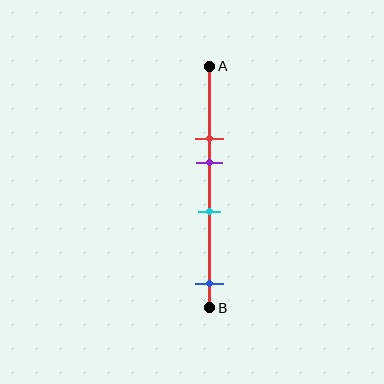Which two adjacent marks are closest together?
The red and purple marks are the closest adjacent pair.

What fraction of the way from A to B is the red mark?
The red mark is approximately 30% (0.3) of the way from A to B.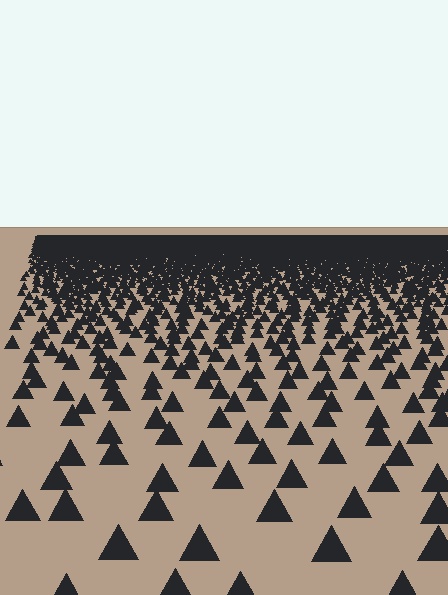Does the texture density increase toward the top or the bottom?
Density increases toward the top.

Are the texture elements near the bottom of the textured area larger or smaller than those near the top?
Larger. Near the bottom, elements are closer to the viewer and appear at a bigger on-screen size.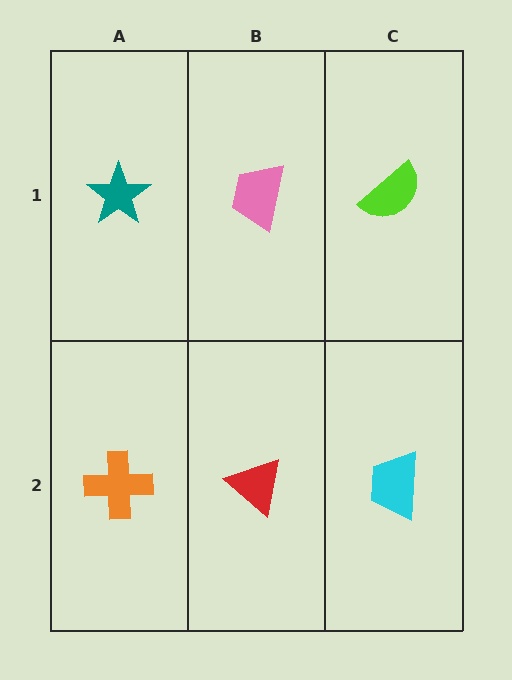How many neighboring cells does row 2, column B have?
3.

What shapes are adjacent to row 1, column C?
A cyan trapezoid (row 2, column C), a pink trapezoid (row 1, column B).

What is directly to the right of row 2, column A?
A red triangle.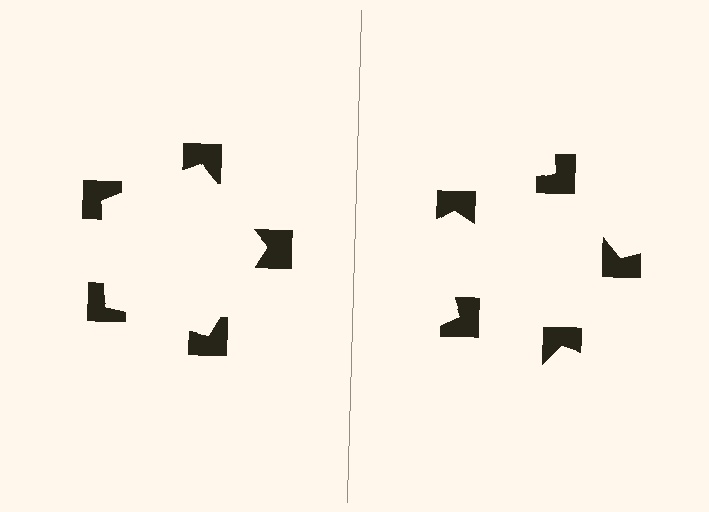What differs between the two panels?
The notched squares are positioned identically on both sides; only the wedge orientations differ. On the left they align to a pentagon; on the right they are misaligned.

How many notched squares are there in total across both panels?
10 — 5 on each side.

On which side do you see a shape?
An illusory pentagon appears on the left side. On the right side the wedge cuts are rotated, so no coherent shape forms.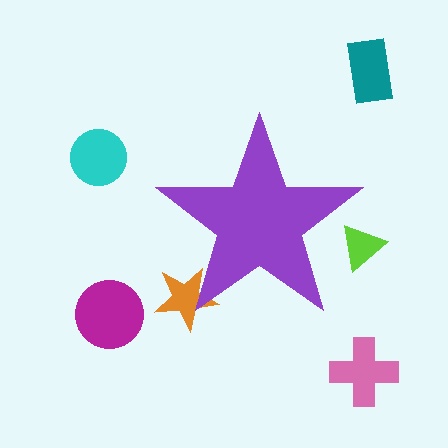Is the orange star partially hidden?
Yes, the orange star is partially hidden behind the purple star.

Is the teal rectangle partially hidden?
No, the teal rectangle is fully visible.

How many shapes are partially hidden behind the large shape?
2 shapes are partially hidden.